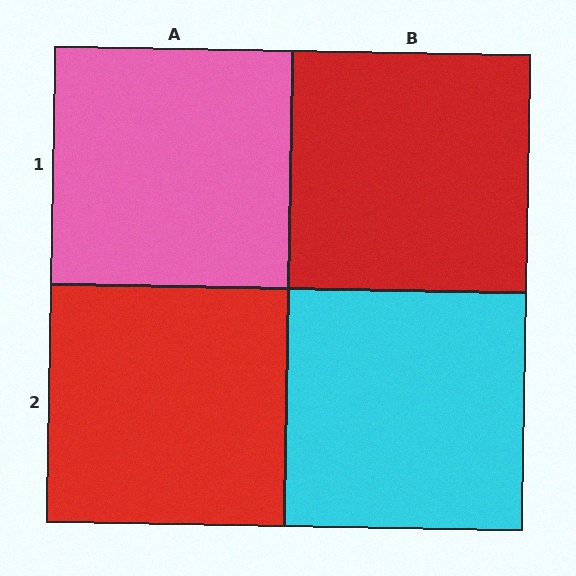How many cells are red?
2 cells are red.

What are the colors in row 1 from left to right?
Pink, red.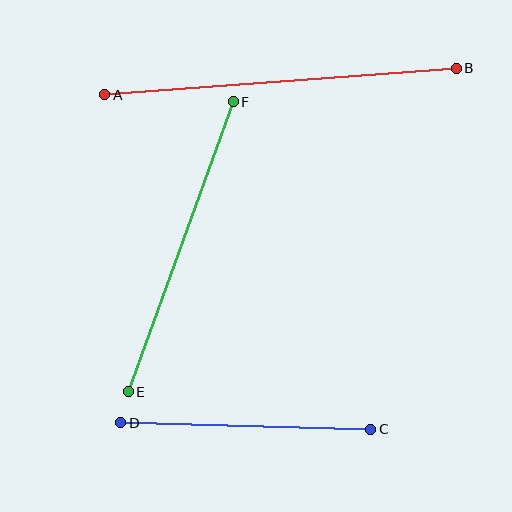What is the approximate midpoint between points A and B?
The midpoint is at approximately (281, 82) pixels.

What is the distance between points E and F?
The distance is approximately 308 pixels.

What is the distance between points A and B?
The distance is approximately 352 pixels.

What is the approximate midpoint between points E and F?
The midpoint is at approximately (181, 247) pixels.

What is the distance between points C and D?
The distance is approximately 250 pixels.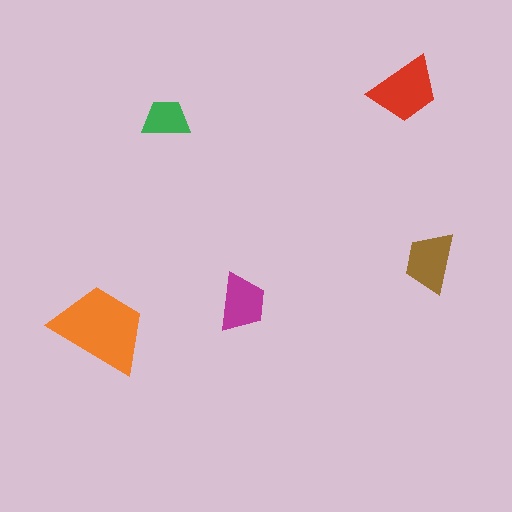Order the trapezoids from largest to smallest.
the orange one, the red one, the brown one, the magenta one, the green one.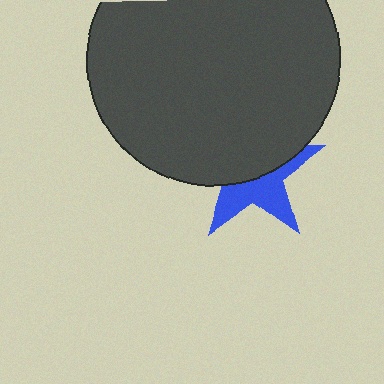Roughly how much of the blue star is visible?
A small part of it is visible (roughly 44%).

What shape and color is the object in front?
The object in front is a dark gray circle.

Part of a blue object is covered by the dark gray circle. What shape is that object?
It is a star.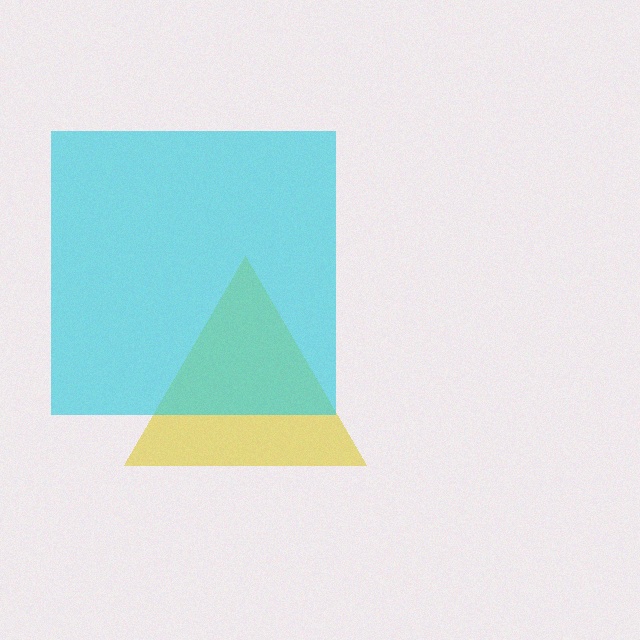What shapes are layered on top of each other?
The layered shapes are: a yellow triangle, a cyan square.